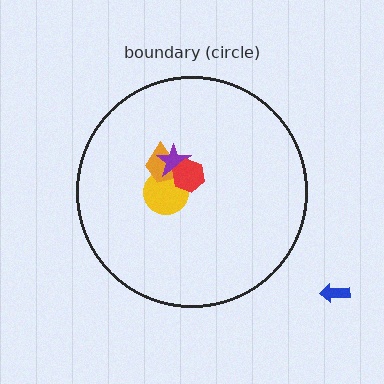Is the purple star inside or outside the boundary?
Inside.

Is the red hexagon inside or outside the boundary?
Inside.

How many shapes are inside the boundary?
4 inside, 1 outside.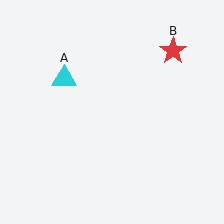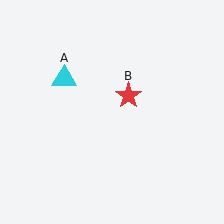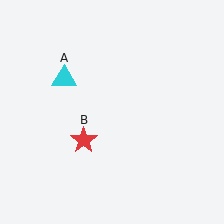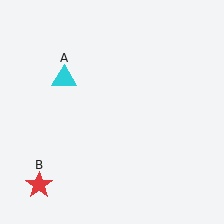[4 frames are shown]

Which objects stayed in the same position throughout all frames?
Cyan triangle (object A) remained stationary.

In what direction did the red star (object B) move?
The red star (object B) moved down and to the left.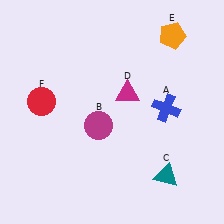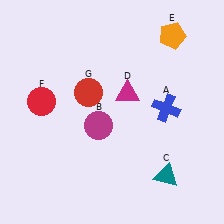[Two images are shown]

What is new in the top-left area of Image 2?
A red circle (G) was added in the top-left area of Image 2.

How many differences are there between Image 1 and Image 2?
There is 1 difference between the two images.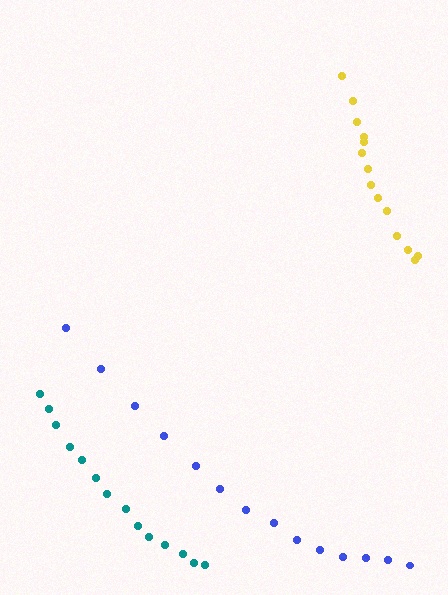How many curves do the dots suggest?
There are 3 distinct paths.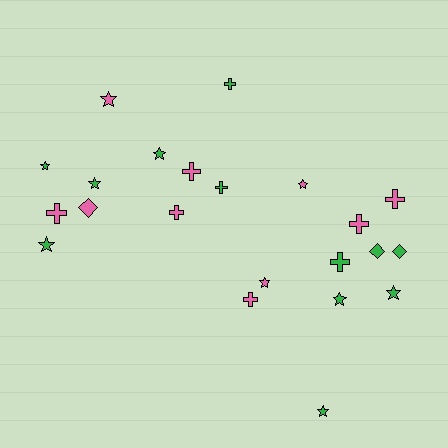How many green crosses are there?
There are 3 green crosses.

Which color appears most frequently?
Green, with 12 objects.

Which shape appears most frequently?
Star, with 10 objects.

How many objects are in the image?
There are 22 objects.